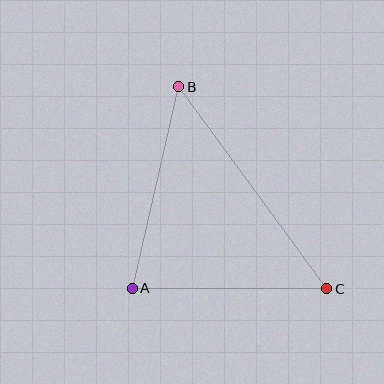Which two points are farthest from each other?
Points B and C are farthest from each other.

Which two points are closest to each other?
Points A and C are closest to each other.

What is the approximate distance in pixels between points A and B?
The distance between A and B is approximately 207 pixels.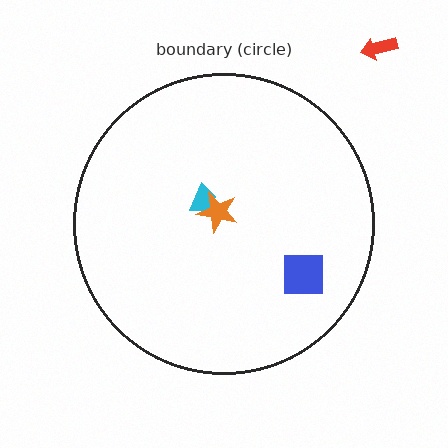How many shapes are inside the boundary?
3 inside, 1 outside.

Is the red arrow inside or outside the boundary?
Outside.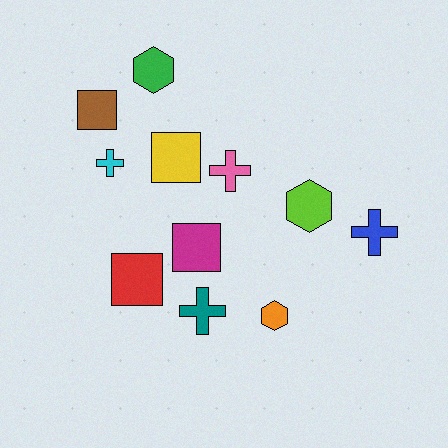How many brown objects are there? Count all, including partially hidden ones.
There is 1 brown object.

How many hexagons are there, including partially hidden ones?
There are 3 hexagons.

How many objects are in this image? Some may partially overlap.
There are 11 objects.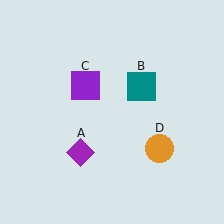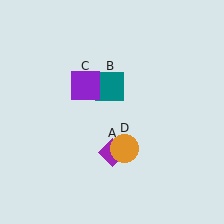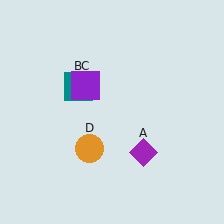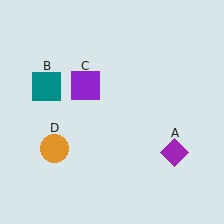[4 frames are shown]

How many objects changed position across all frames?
3 objects changed position: purple diamond (object A), teal square (object B), orange circle (object D).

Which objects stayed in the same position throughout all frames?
Purple square (object C) remained stationary.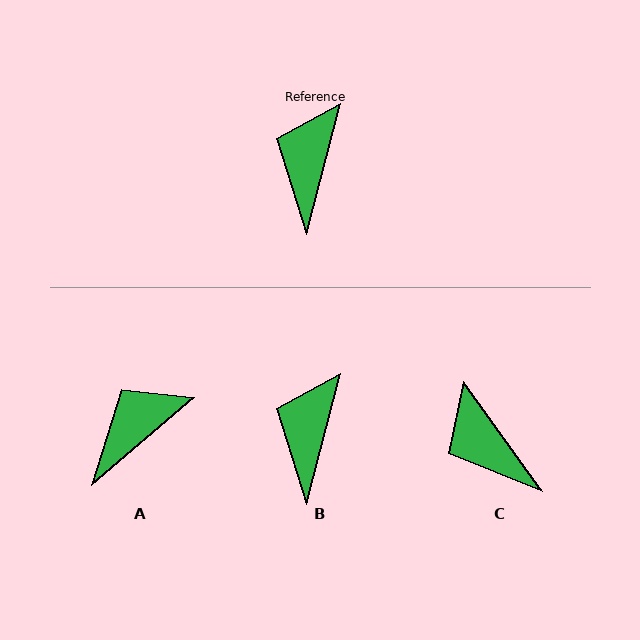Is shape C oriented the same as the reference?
No, it is off by about 50 degrees.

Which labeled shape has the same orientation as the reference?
B.